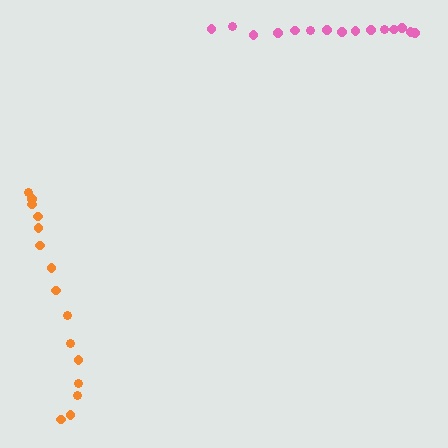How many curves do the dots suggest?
There are 2 distinct paths.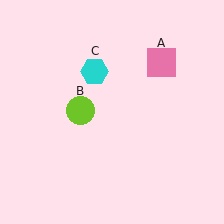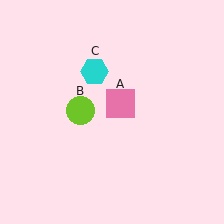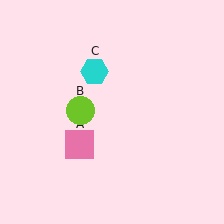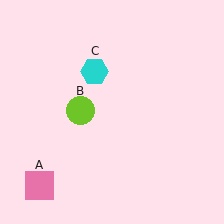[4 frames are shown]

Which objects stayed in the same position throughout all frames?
Lime circle (object B) and cyan hexagon (object C) remained stationary.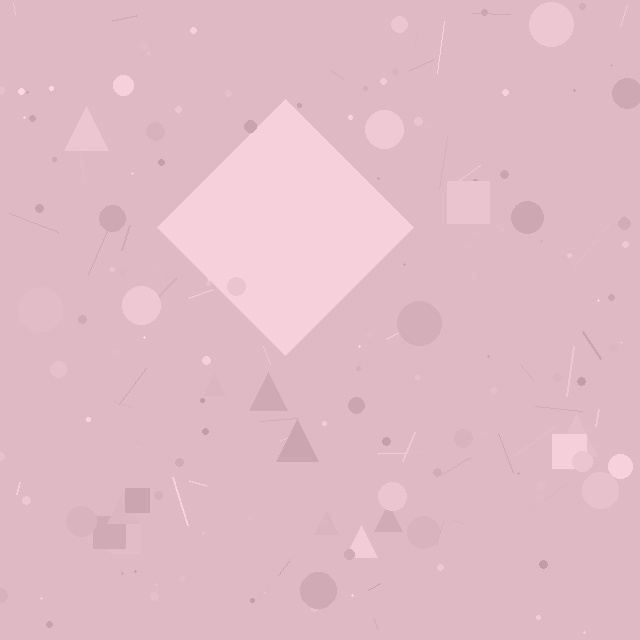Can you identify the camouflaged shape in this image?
The camouflaged shape is a diamond.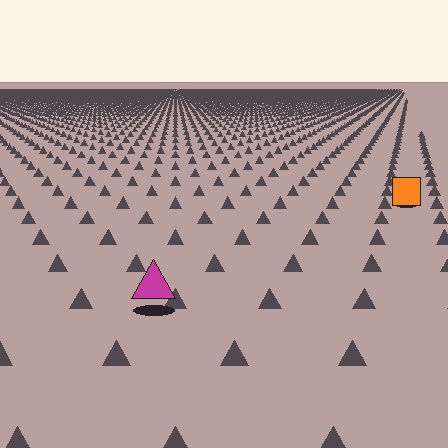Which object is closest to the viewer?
The magenta triangle is closest. The texture marks near it are larger and more spread out.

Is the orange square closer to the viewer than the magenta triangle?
No. The magenta triangle is closer — you can tell from the texture gradient: the ground texture is coarser near it.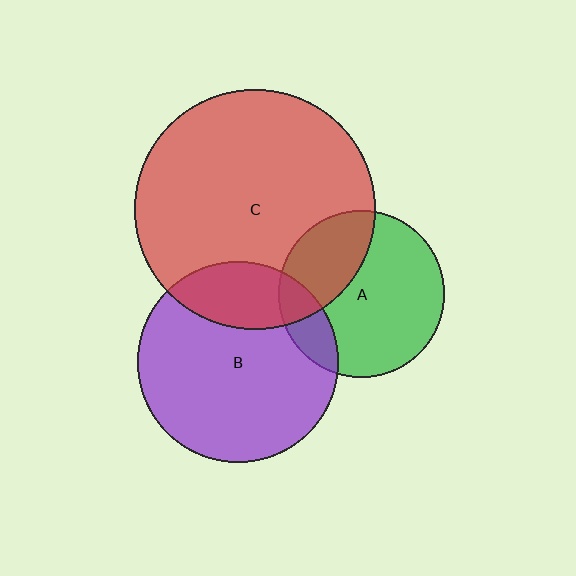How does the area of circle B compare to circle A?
Approximately 1.5 times.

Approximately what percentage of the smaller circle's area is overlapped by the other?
Approximately 25%.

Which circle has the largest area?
Circle C (red).